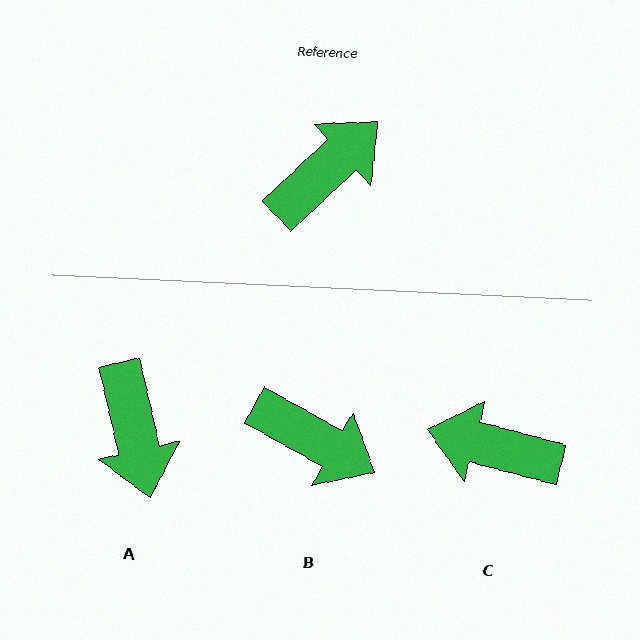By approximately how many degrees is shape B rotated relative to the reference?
Approximately 72 degrees clockwise.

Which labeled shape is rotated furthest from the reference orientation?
C, about 123 degrees away.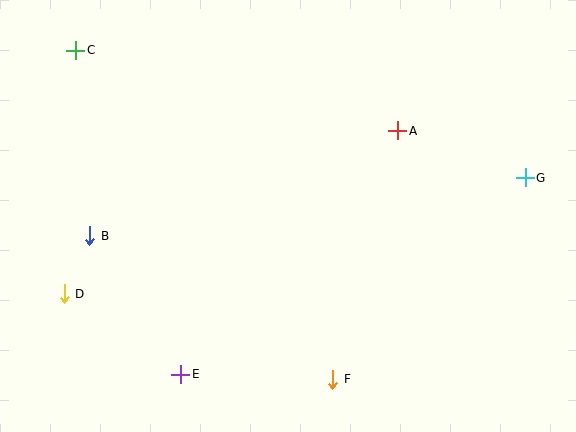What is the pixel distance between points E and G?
The distance between E and G is 396 pixels.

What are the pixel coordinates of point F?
Point F is at (333, 379).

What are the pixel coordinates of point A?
Point A is at (398, 131).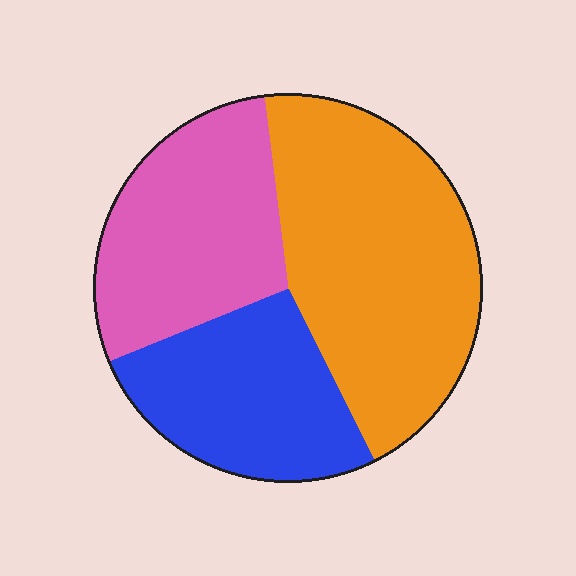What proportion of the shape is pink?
Pink covers 29% of the shape.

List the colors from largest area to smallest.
From largest to smallest: orange, pink, blue.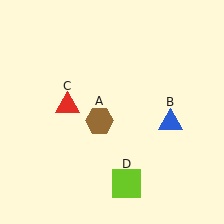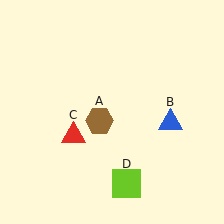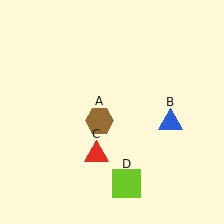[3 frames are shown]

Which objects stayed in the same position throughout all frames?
Brown hexagon (object A) and blue triangle (object B) and lime square (object D) remained stationary.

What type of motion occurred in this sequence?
The red triangle (object C) rotated counterclockwise around the center of the scene.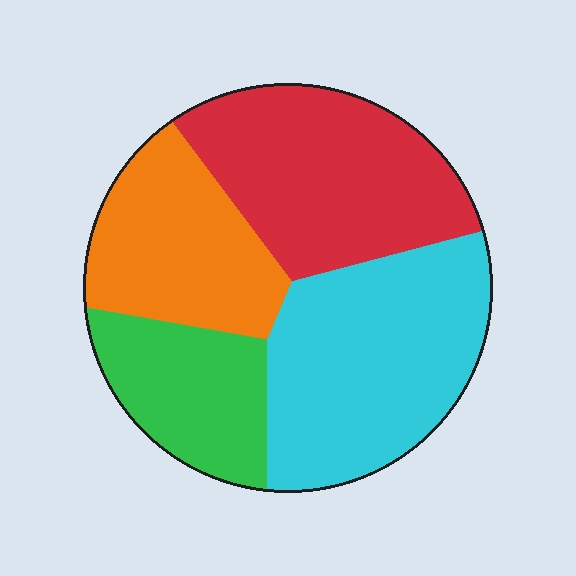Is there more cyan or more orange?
Cyan.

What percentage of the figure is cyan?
Cyan takes up between a quarter and a half of the figure.